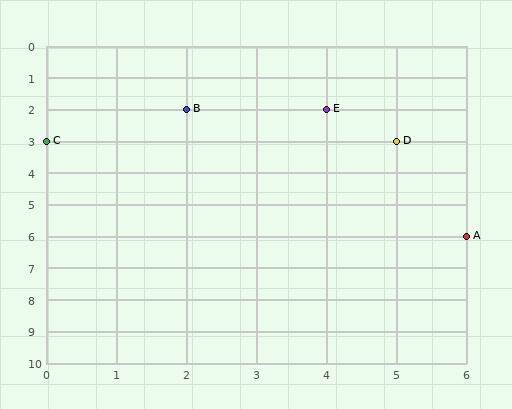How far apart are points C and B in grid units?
Points C and B are 2 columns and 1 row apart (about 2.2 grid units diagonally).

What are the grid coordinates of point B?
Point B is at grid coordinates (2, 2).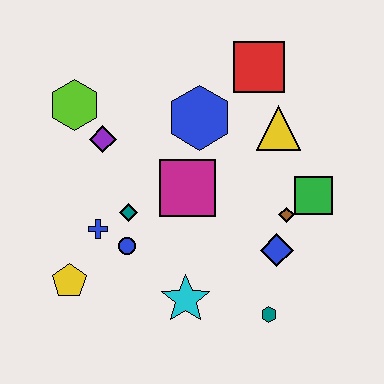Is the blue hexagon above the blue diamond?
Yes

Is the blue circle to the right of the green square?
No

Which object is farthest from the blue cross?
The red square is farthest from the blue cross.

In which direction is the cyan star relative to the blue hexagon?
The cyan star is below the blue hexagon.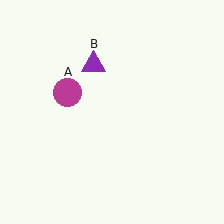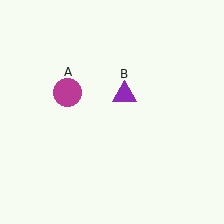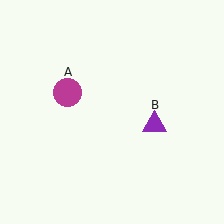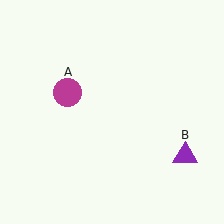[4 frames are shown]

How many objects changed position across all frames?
1 object changed position: purple triangle (object B).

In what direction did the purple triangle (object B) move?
The purple triangle (object B) moved down and to the right.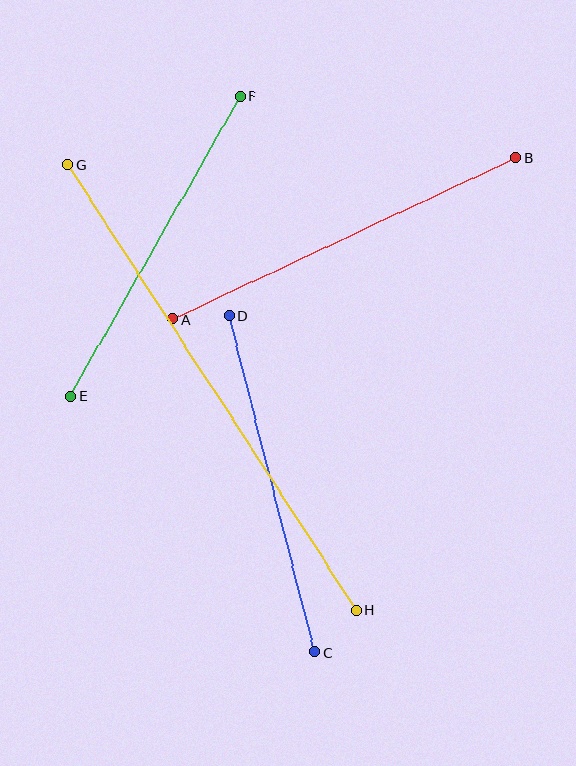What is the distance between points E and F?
The distance is approximately 345 pixels.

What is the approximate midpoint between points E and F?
The midpoint is at approximately (155, 246) pixels.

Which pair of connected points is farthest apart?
Points G and H are farthest apart.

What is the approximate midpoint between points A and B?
The midpoint is at approximately (344, 238) pixels.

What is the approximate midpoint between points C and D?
The midpoint is at approximately (272, 484) pixels.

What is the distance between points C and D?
The distance is approximately 347 pixels.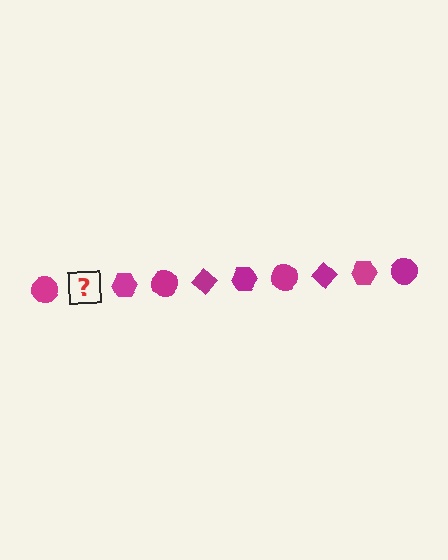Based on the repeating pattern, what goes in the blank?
The blank should be a magenta diamond.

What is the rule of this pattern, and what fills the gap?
The rule is that the pattern cycles through circle, diamond, hexagon shapes in magenta. The gap should be filled with a magenta diamond.